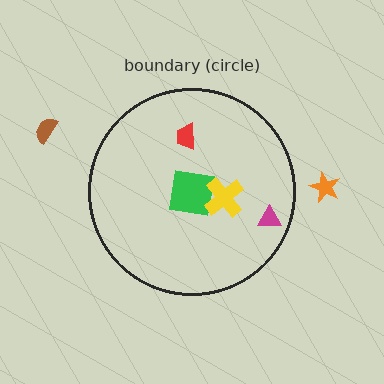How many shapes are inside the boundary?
4 inside, 2 outside.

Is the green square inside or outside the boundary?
Inside.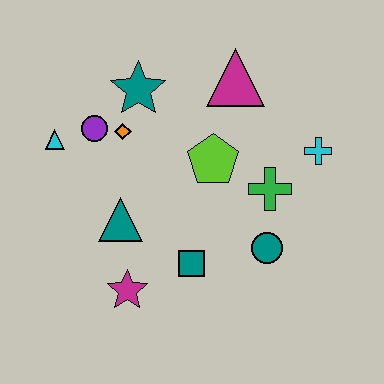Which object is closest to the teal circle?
The green cross is closest to the teal circle.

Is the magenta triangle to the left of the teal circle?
Yes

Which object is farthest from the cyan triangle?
The cyan cross is farthest from the cyan triangle.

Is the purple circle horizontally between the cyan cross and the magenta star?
No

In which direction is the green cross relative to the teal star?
The green cross is to the right of the teal star.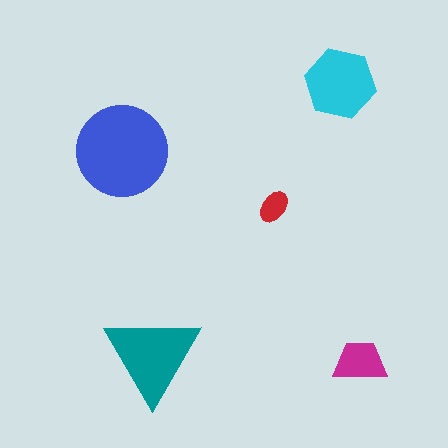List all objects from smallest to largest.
The red ellipse, the magenta trapezoid, the cyan hexagon, the teal triangle, the blue circle.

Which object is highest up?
The cyan hexagon is topmost.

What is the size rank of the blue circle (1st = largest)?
1st.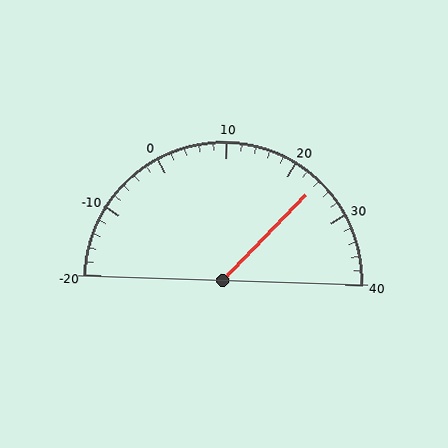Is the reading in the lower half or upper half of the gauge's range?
The reading is in the upper half of the range (-20 to 40).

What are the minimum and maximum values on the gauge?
The gauge ranges from -20 to 40.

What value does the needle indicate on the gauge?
The needle indicates approximately 24.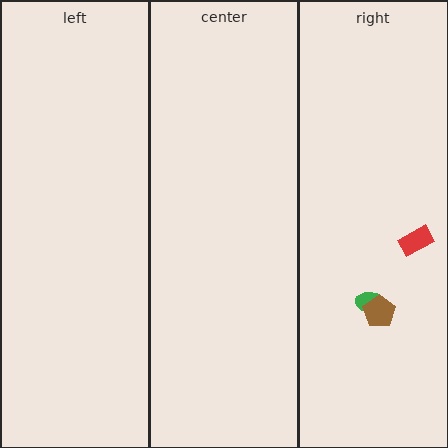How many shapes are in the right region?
3.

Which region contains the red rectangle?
The right region.